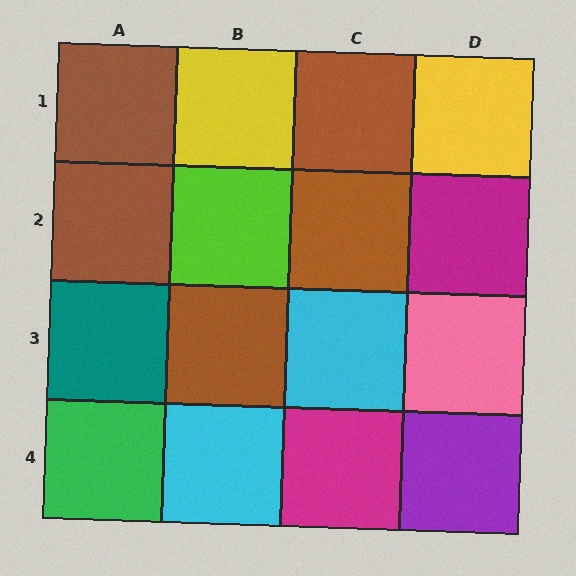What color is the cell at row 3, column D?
Pink.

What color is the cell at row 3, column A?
Teal.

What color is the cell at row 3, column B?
Brown.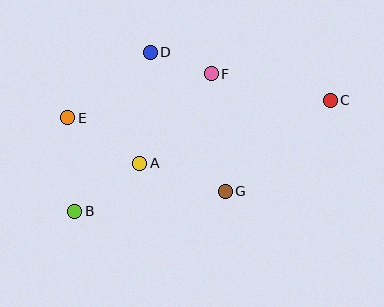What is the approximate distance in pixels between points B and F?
The distance between B and F is approximately 194 pixels.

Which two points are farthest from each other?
Points B and C are farthest from each other.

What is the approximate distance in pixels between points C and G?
The distance between C and G is approximately 139 pixels.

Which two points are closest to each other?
Points D and F are closest to each other.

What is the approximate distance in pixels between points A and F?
The distance between A and F is approximately 114 pixels.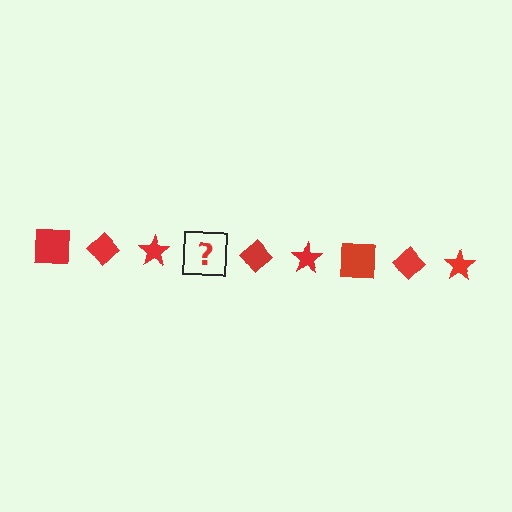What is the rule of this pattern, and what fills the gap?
The rule is that the pattern cycles through square, diamond, star shapes in red. The gap should be filled with a red square.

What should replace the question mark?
The question mark should be replaced with a red square.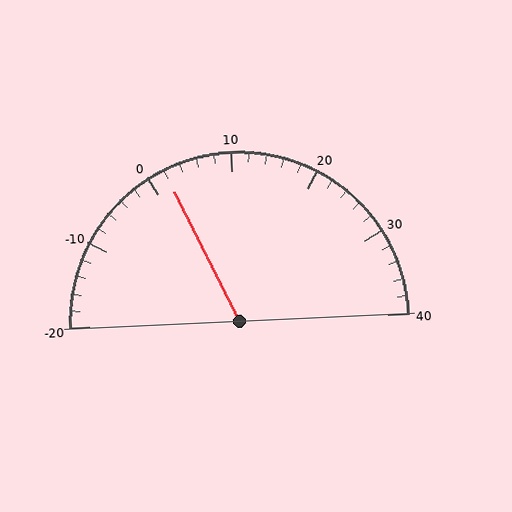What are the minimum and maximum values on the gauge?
The gauge ranges from -20 to 40.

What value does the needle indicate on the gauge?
The needle indicates approximately 2.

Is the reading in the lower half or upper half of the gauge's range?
The reading is in the lower half of the range (-20 to 40).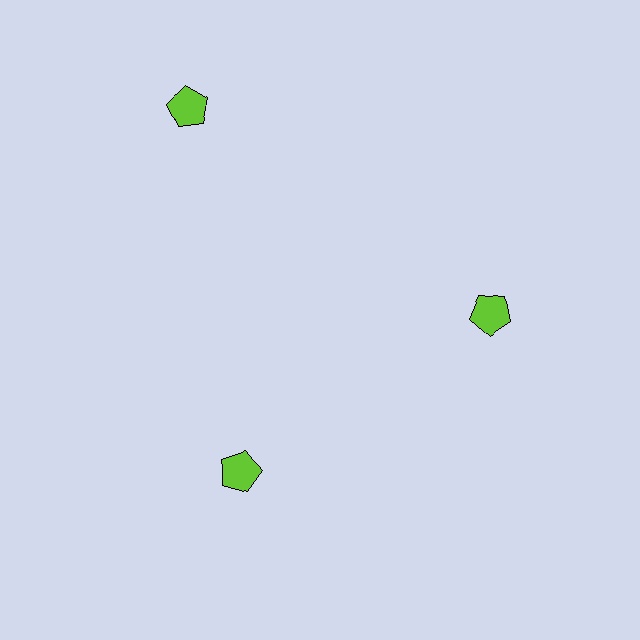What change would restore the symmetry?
The symmetry would be restored by moving it inward, back onto the ring so that all 3 pentagons sit at equal angles and equal distance from the center.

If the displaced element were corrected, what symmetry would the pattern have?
It would have 3-fold rotational symmetry — the pattern would map onto itself every 120 degrees.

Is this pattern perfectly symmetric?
No. The 3 lime pentagons are arranged in a ring, but one element near the 11 o'clock position is pushed outward from the center, breaking the 3-fold rotational symmetry.